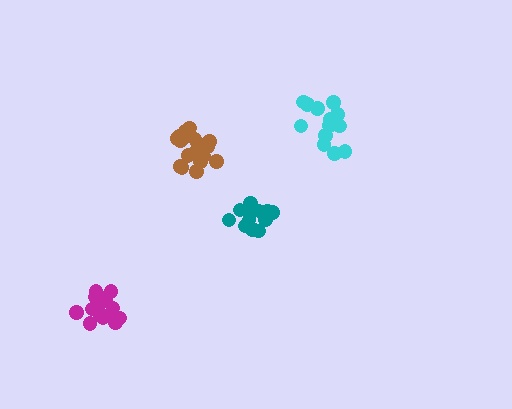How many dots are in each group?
Group 1: 17 dots, Group 2: 18 dots, Group 3: 13 dots, Group 4: 13 dots (61 total).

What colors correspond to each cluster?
The clusters are colored: magenta, brown, teal, cyan.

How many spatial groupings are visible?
There are 4 spatial groupings.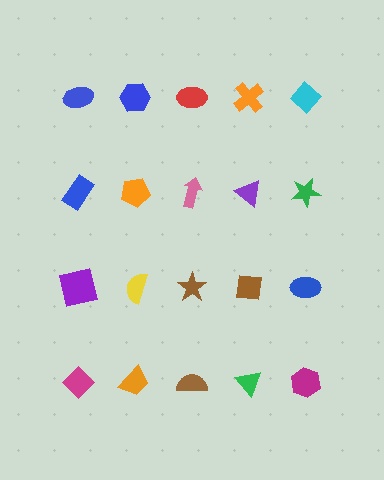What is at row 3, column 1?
A purple square.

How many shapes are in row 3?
5 shapes.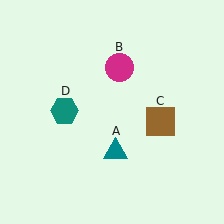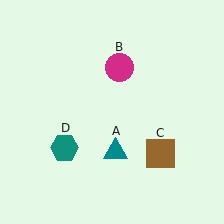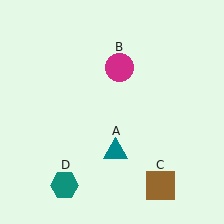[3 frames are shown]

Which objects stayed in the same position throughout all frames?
Teal triangle (object A) and magenta circle (object B) remained stationary.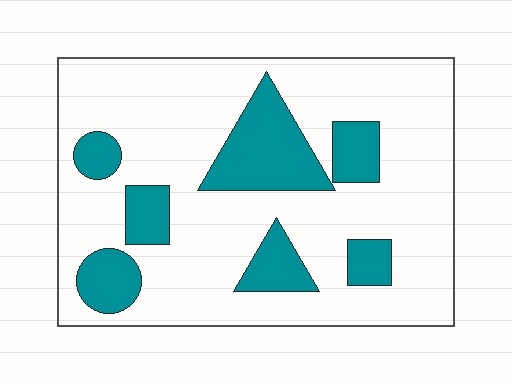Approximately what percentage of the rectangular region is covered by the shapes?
Approximately 25%.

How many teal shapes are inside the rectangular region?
7.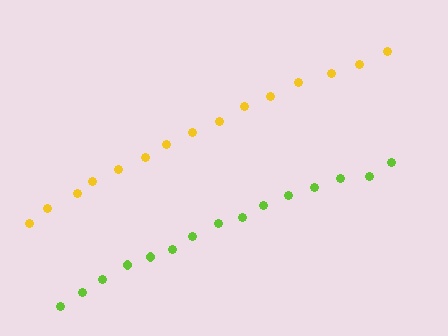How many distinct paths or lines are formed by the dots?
There are 2 distinct paths.